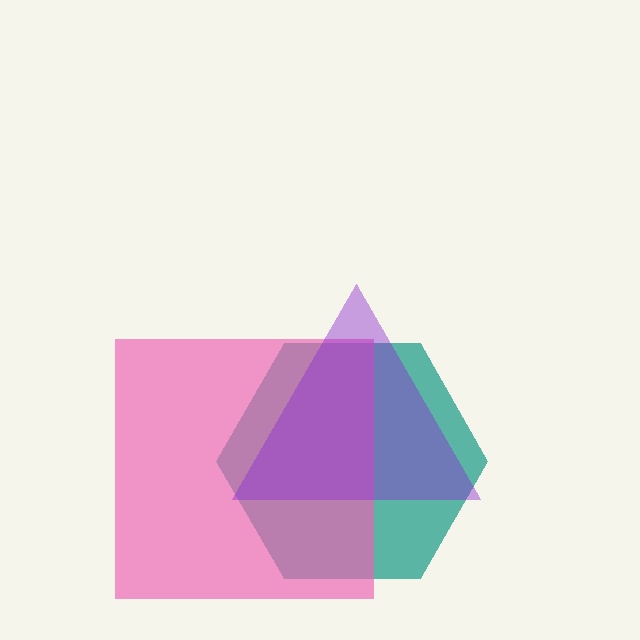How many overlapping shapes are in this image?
There are 3 overlapping shapes in the image.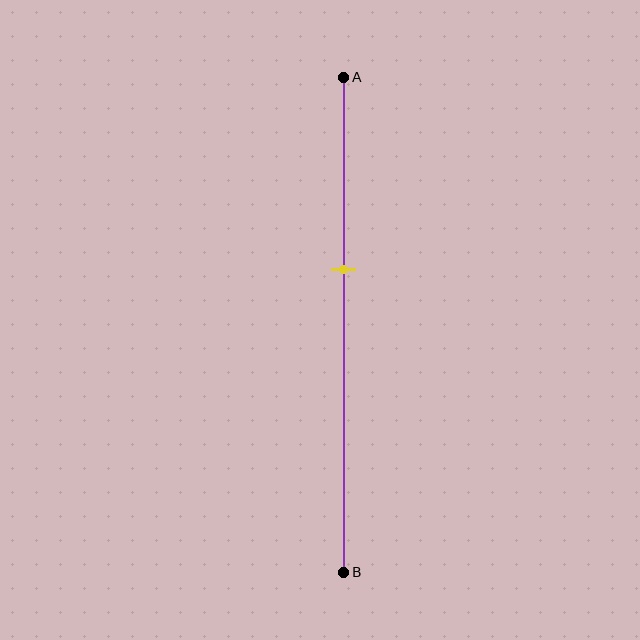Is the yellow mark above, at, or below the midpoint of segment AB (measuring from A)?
The yellow mark is above the midpoint of segment AB.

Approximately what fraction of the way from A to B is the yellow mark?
The yellow mark is approximately 40% of the way from A to B.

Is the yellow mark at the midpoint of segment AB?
No, the mark is at about 40% from A, not at the 50% midpoint.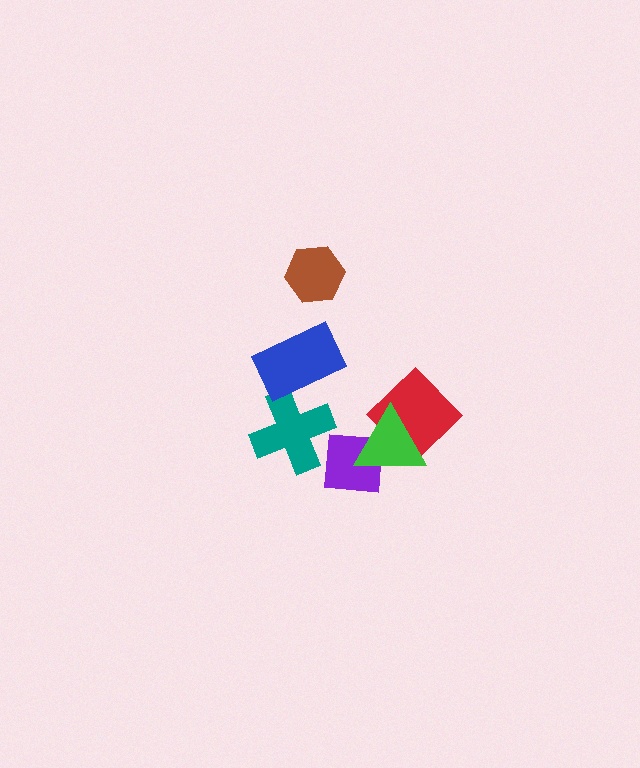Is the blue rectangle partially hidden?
No, no other shape covers it.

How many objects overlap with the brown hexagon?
0 objects overlap with the brown hexagon.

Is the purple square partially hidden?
Yes, it is partially covered by another shape.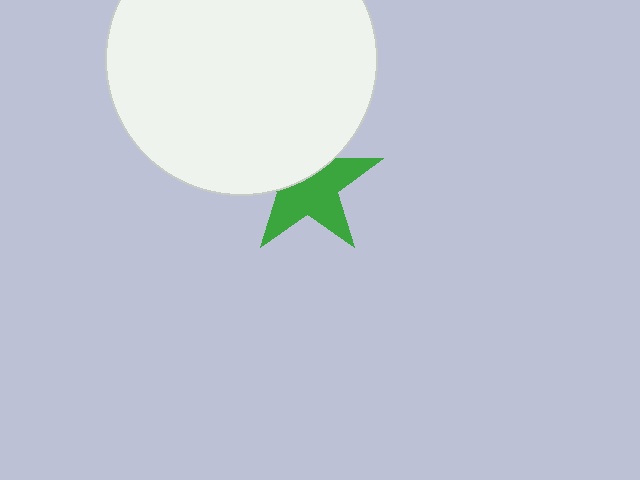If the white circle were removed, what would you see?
You would see the complete green star.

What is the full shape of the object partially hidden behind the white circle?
The partially hidden object is a green star.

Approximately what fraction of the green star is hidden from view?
Roughly 41% of the green star is hidden behind the white circle.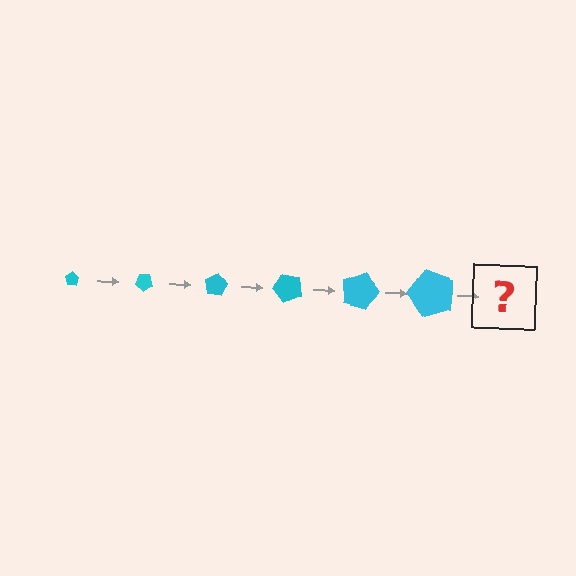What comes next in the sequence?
The next element should be a pentagon, larger than the previous one and rotated 240 degrees from the start.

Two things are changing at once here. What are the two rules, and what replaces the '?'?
The two rules are that the pentagon grows larger each step and it rotates 40 degrees each step. The '?' should be a pentagon, larger than the previous one and rotated 240 degrees from the start.